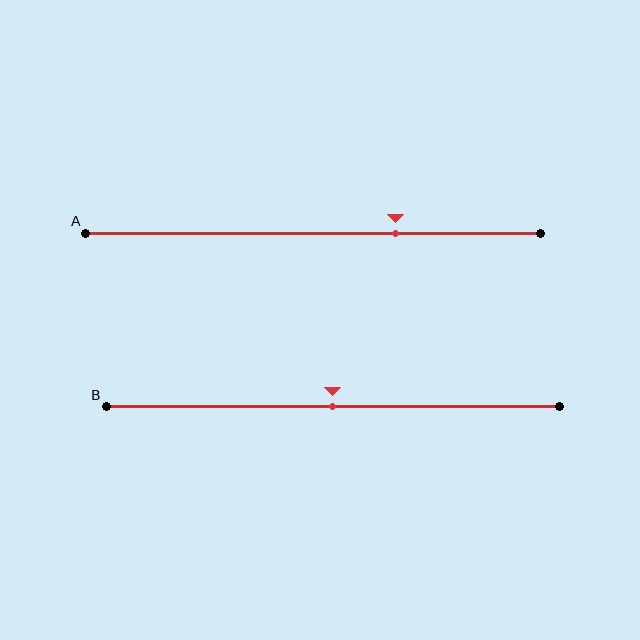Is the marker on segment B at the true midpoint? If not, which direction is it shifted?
Yes, the marker on segment B is at the true midpoint.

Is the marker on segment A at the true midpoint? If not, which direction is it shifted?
No, the marker on segment A is shifted to the right by about 18% of the segment length.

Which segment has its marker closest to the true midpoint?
Segment B has its marker closest to the true midpoint.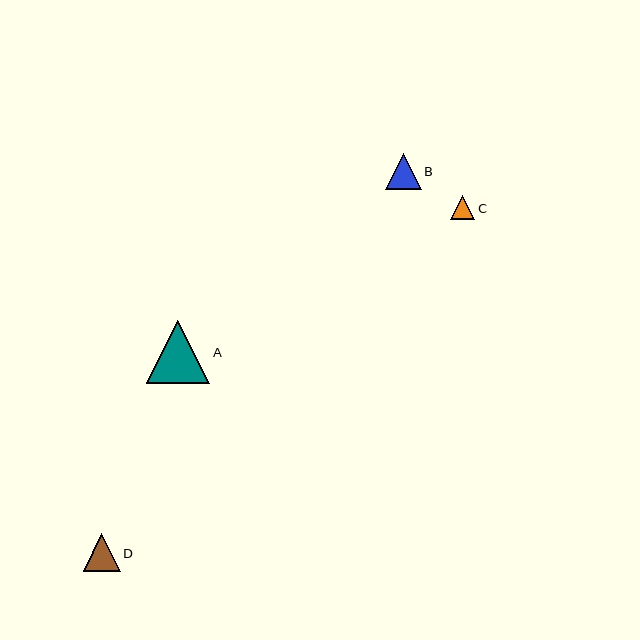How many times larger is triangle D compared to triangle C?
Triangle D is approximately 1.5 times the size of triangle C.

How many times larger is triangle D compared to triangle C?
Triangle D is approximately 1.5 times the size of triangle C.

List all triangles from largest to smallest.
From largest to smallest: A, D, B, C.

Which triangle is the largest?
Triangle A is the largest with a size of approximately 63 pixels.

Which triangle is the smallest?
Triangle C is the smallest with a size of approximately 24 pixels.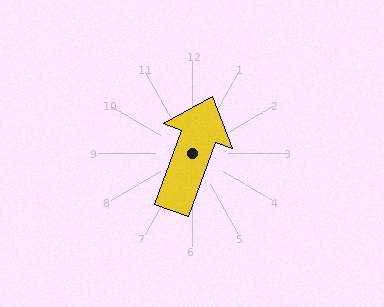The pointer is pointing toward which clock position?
Roughly 1 o'clock.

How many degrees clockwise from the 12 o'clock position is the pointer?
Approximately 20 degrees.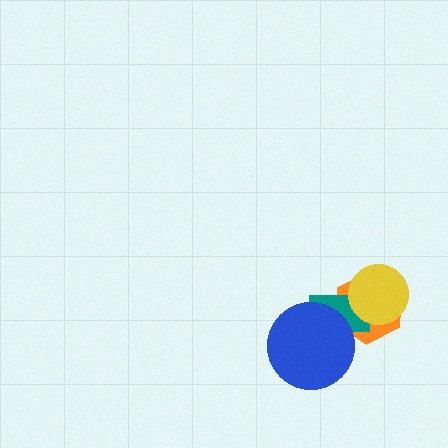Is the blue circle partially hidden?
No, no other shape covers it.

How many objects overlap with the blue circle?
2 objects overlap with the blue circle.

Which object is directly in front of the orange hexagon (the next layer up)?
The teal rectangle is directly in front of the orange hexagon.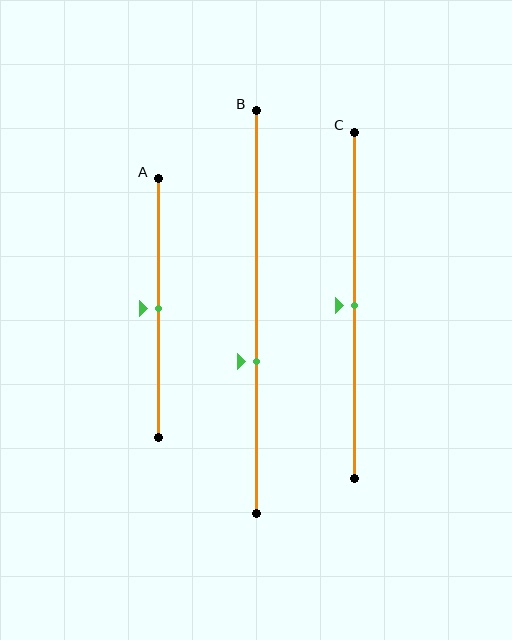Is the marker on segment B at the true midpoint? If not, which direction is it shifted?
No, the marker on segment B is shifted downward by about 12% of the segment length.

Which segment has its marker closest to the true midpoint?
Segment A has its marker closest to the true midpoint.